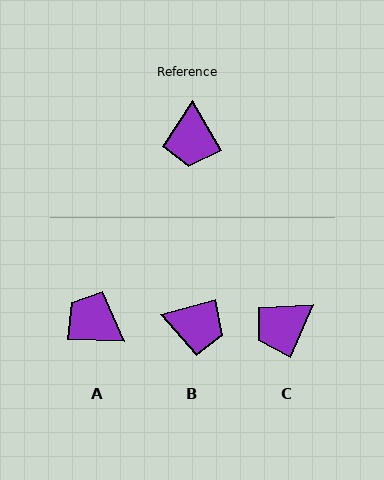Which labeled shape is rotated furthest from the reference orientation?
A, about 123 degrees away.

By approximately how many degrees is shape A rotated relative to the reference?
Approximately 123 degrees clockwise.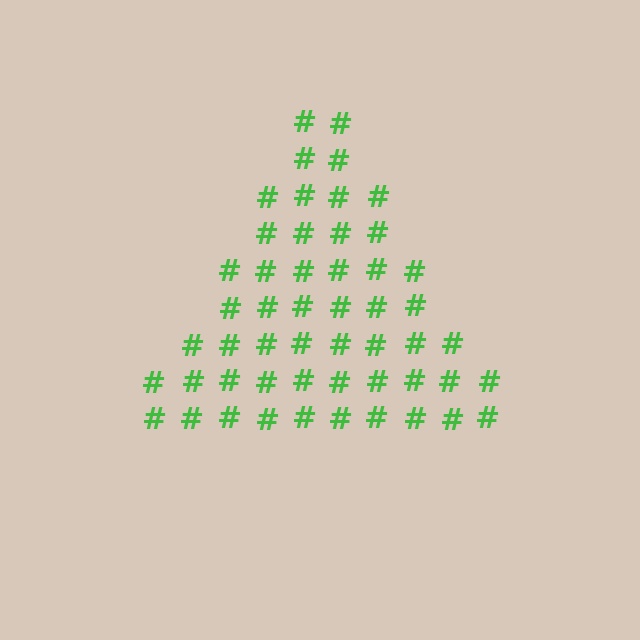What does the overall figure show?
The overall figure shows a triangle.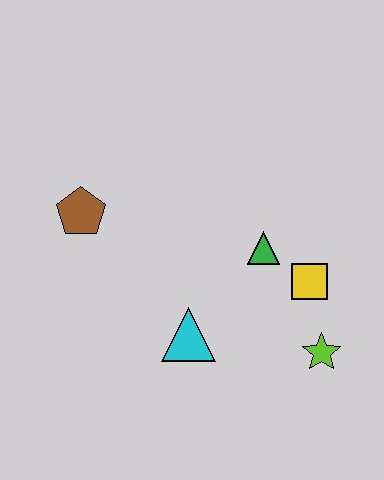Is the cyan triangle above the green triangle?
No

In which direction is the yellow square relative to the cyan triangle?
The yellow square is to the right of the cyan triangle.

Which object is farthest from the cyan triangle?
The brown pentagon is farthest from the cyan triangle.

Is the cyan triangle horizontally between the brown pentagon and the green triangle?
Yes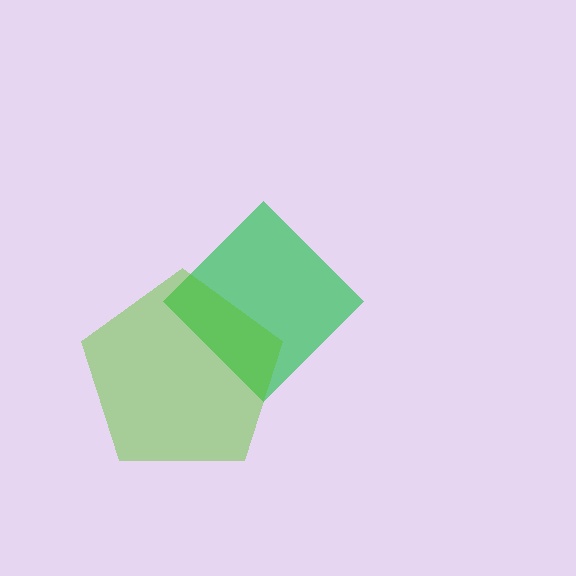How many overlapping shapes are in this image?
There are 2 overlapping shapes in the image.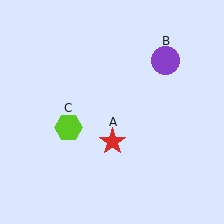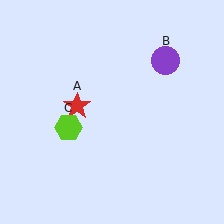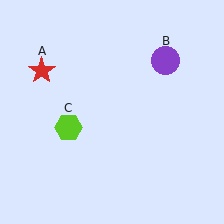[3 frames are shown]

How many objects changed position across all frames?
1 object changed position: red star (object A).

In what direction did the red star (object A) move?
The red star (object A) moved up and to the left.